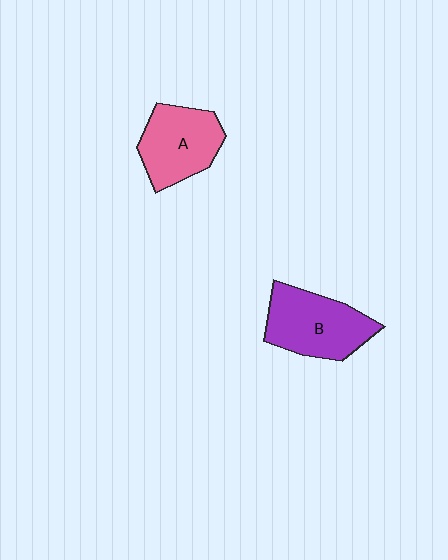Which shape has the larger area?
Shape B (purple).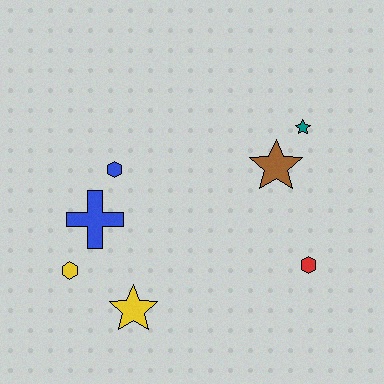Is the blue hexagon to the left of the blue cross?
No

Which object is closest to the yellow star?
The yellow hexagon is closest to the yellow star.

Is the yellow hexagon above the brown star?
No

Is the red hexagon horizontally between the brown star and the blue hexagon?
No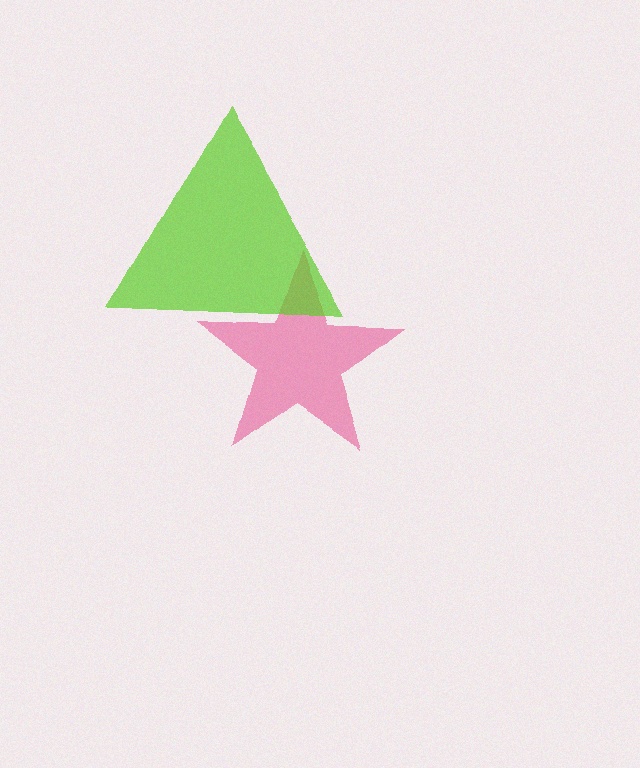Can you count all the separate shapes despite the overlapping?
Yes, there are 2 separate shapes.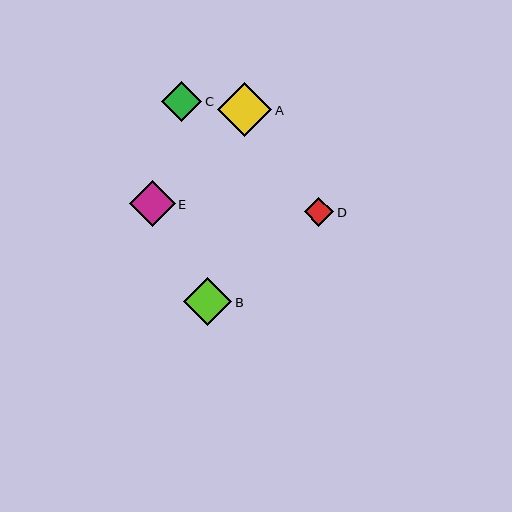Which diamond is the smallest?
Diamond D is the smallest with a size of approximately 29 pixels.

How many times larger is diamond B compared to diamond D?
Diamond B is approximately 1.6 times the size of diamond D.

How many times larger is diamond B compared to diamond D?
Diamond B is approximately 1.6 times the size of diamond D.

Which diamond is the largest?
Diamond A is the largest with a size of approximately 54 pixels.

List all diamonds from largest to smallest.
From largest to smallest: A, B, E, C, D.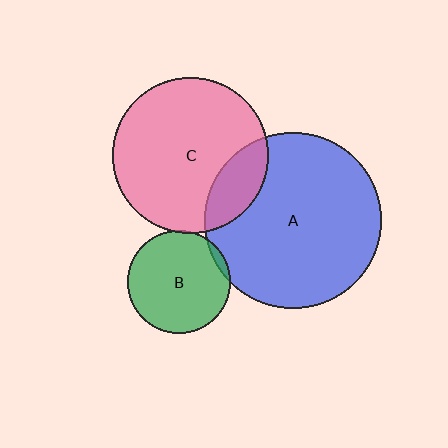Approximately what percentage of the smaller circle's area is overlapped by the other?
Approximately 5%.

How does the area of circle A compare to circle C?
Approximately 1.3 times.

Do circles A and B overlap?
Yes.